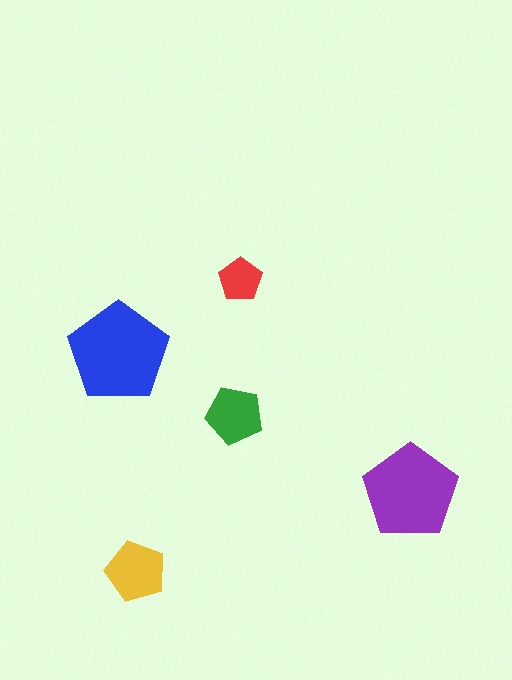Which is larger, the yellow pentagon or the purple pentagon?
The purple one.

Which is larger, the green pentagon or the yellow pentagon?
The yellow one.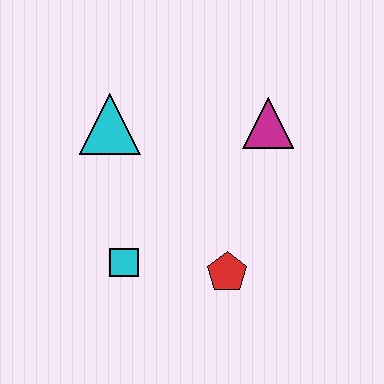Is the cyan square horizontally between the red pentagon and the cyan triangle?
Yes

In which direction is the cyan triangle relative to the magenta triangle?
The cyan triangle is to the left of the magenta triangle.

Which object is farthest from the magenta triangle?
The cyan square is farthest from the magenta triangle.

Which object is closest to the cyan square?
The red pentagon is closest to the cyan square.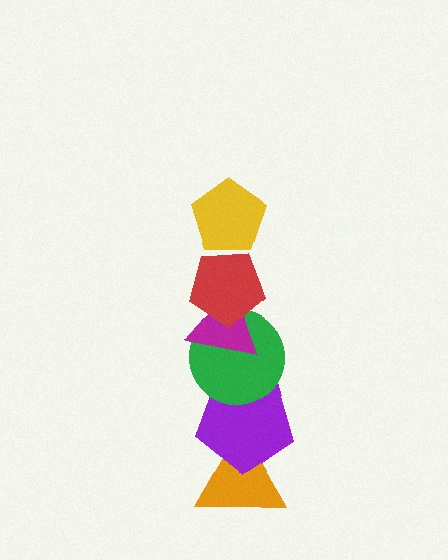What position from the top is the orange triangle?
The orange triangle is 6th from the top.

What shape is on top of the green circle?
The magenta triangle is on top of the green circle.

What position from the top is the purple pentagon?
The purple pentagon is 5th from the top.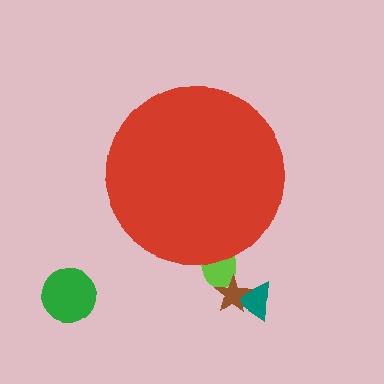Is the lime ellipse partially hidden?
Yes, the lime ellipse is partially hidden behind the red circle.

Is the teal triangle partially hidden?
No, the teal triangle is fully visible.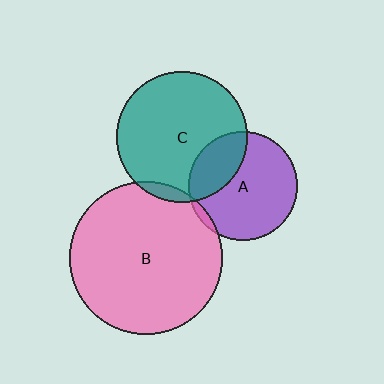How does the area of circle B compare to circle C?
Approximately 1.4 times.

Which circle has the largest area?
Circle B (pink).